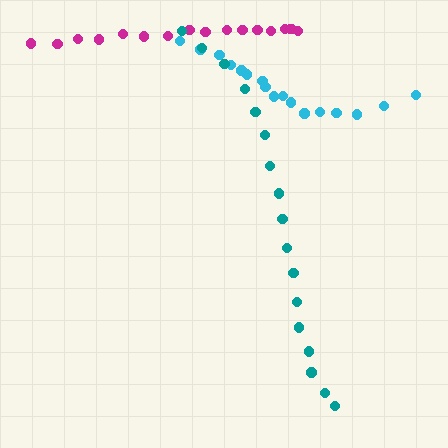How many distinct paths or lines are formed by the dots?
There are 3 distinct paths.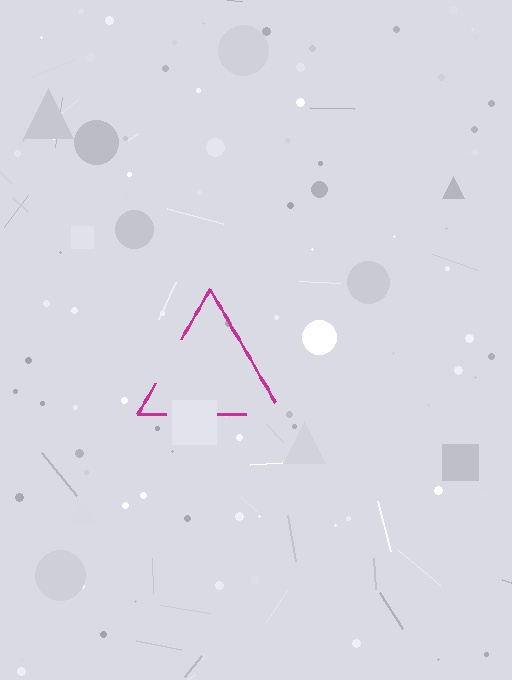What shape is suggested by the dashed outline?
The dashed outline suggests a triangle.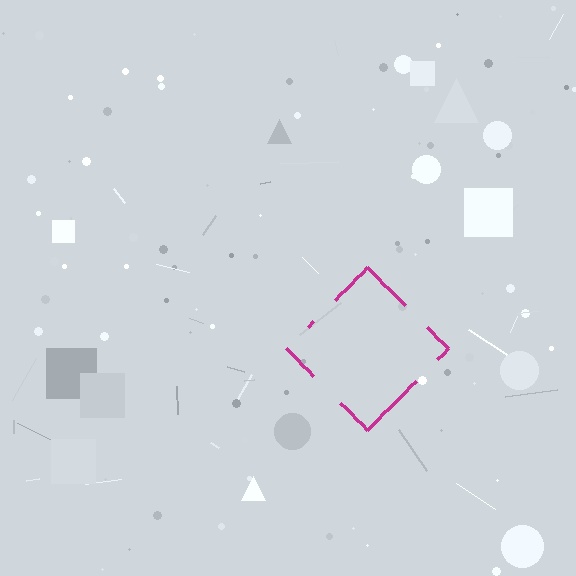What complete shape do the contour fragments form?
The contour fragments form a diamond.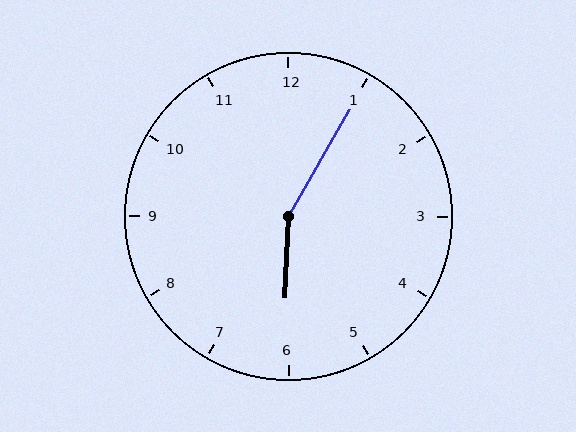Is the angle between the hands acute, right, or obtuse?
It is obtuse.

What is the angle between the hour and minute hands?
Approximately 152 degrees.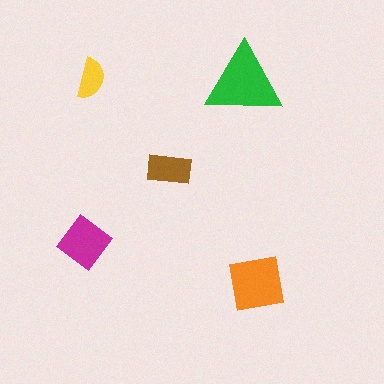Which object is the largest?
The green triangle.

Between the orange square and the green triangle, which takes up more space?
The green triangle.